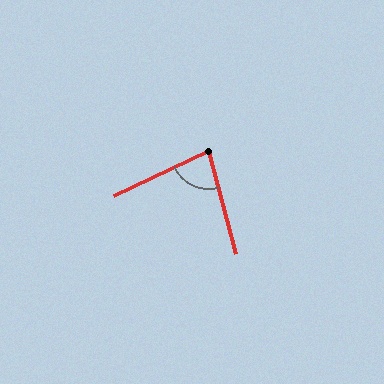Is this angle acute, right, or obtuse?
It is acute.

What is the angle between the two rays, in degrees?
Approximately 80 degrees.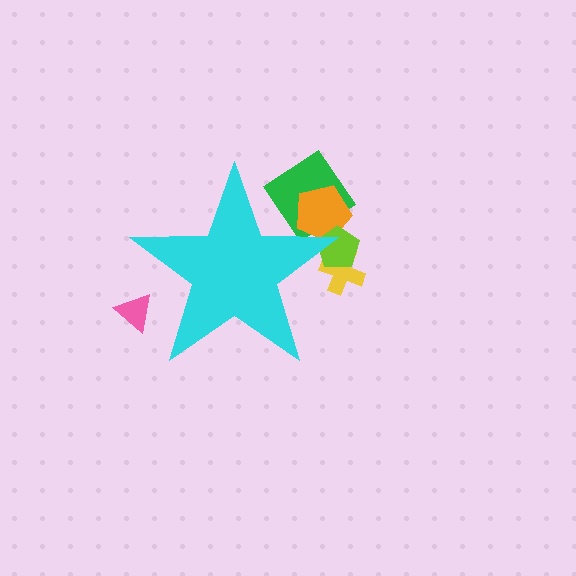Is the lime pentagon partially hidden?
Yes, the lime pentagon is partially hidden behind the cyan star.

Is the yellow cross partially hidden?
Yes, the yellow cross is partially hidden behind the cyan star.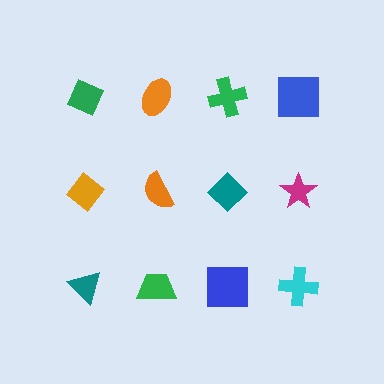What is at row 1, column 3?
A green cross.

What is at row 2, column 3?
A teal diamond.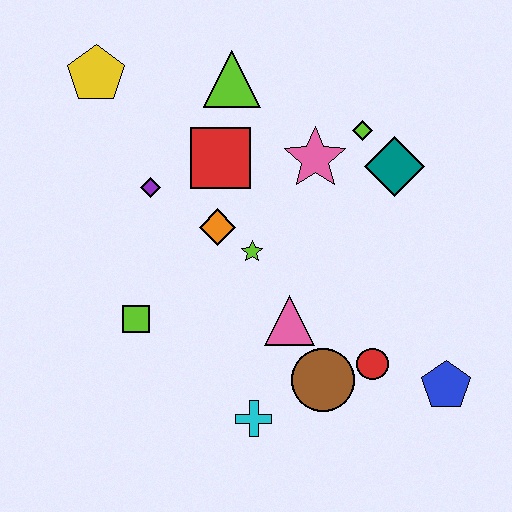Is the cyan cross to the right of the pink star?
No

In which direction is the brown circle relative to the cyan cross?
The brown circle is to the right of the cyan cross.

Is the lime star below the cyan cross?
No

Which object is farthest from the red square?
The blue pentagon is farthest from the red square.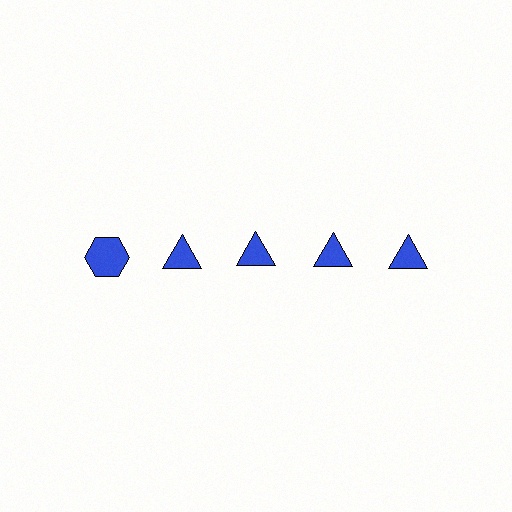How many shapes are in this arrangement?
There are 5 shapes arranged in a grid pattern.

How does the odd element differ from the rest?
It has a different shape: hexagon instead of triangle.